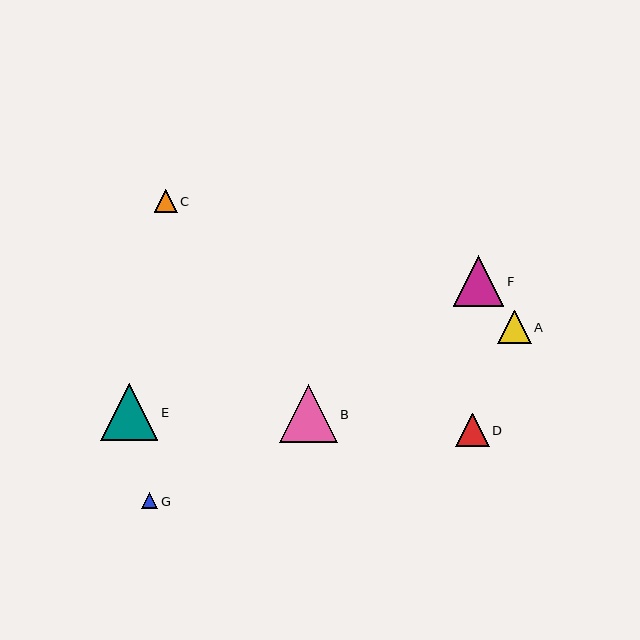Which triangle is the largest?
Triangle B is the largest with a size of approximately 58 pixels.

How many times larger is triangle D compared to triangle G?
Triangle D is approximately 2.1 times the size of triangle G.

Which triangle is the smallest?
Triangle G is the smallest with a size of approximately 16 pixels.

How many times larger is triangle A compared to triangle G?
Triangle A is approximately 2.1 times the size of triangle G.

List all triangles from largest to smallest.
From largest to smallest: B, E, F, A, D, C, G.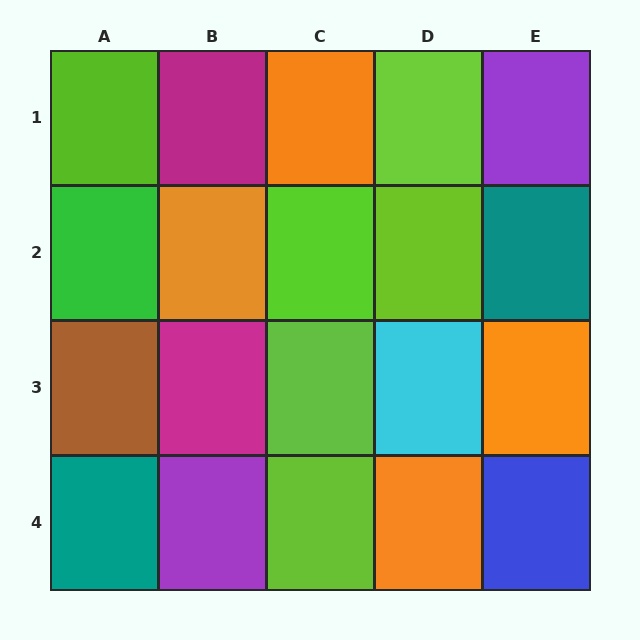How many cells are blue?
1 cell is blue.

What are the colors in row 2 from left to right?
Green, orange, lime, lime, teal.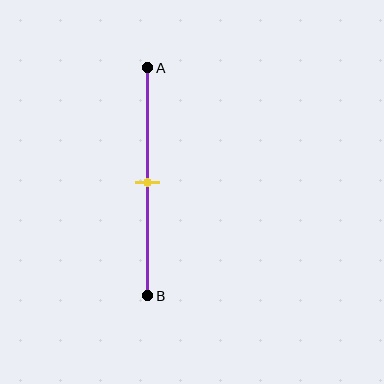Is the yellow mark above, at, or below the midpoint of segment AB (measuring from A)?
The yellow mark is approximately at the midpoint of segment AB.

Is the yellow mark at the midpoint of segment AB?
Yes, the mark is approximately at the midpoint.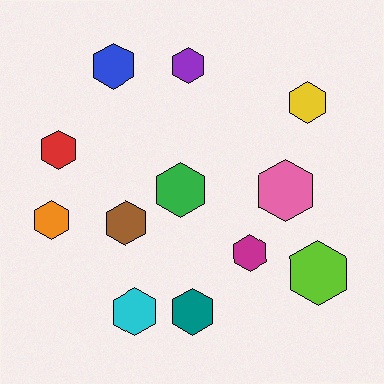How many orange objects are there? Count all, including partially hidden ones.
There is 1 orange object.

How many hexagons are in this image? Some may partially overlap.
There are 12 hexagons.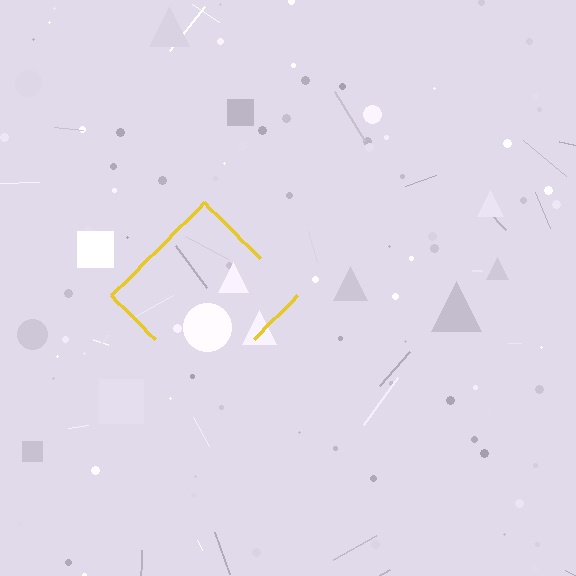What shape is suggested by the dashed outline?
The dashed outline suggests a diamond.